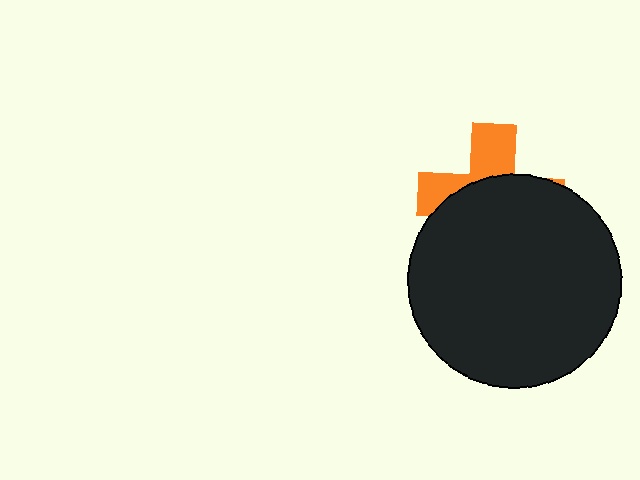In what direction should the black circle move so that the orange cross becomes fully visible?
The black circle should move down. That is the shortest direction to clear the overlap and leave the orange cross fully visible.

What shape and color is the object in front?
The object in front is a black circle.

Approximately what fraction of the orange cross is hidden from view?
Roughly 65% of the orange cross is hidden behind the black circle.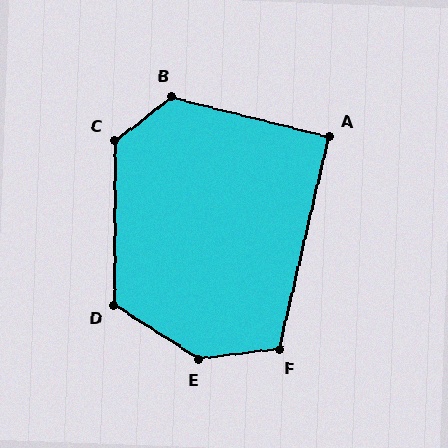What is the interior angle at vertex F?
Approximately 110 degrees (obtuse).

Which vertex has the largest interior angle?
E, at approximately 141 degrees.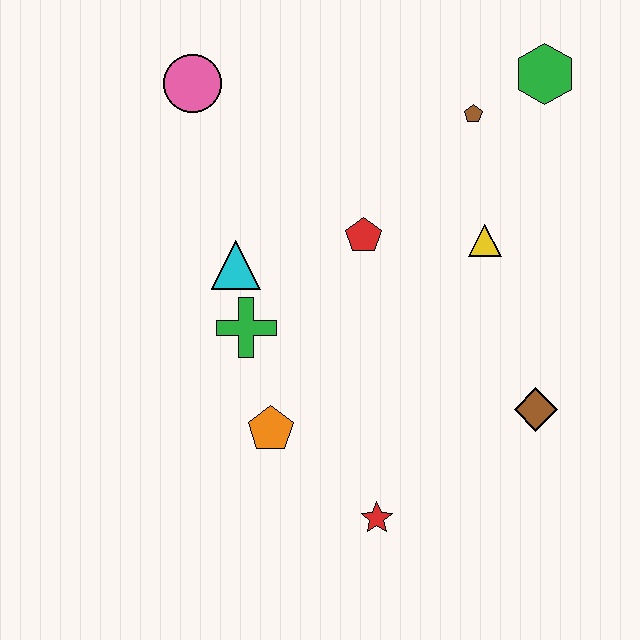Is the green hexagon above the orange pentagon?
Yes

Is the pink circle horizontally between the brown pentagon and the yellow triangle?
No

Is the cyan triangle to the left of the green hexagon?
Yes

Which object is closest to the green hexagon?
The brown pentagon is closest to the green hexagon.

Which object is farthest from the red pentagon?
The red star is farthest from the red pentagon.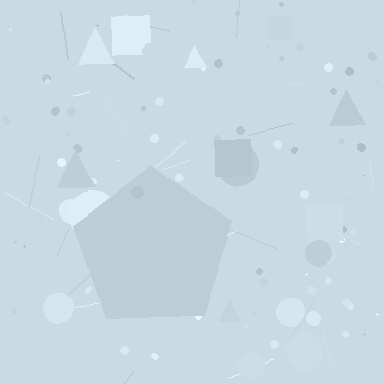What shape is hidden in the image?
A pentagon is hidden in the image.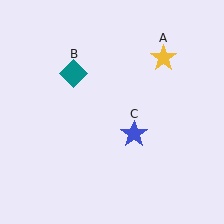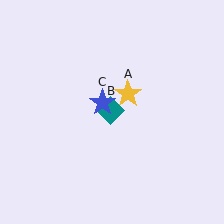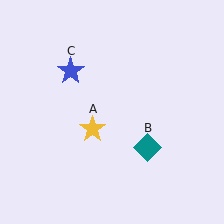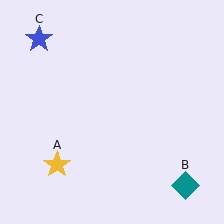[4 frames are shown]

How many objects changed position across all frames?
3 objects changed position: yellow star (object A), teal diamond (object B), blue star (object C).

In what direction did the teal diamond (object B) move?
The teal diamond (object B) moved down and to the right.